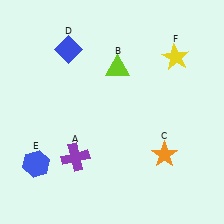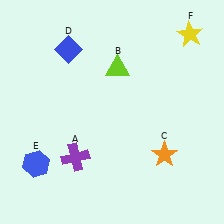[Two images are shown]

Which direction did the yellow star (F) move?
The yellow star (F) moved up.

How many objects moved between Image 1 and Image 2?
1 object moved between the two images.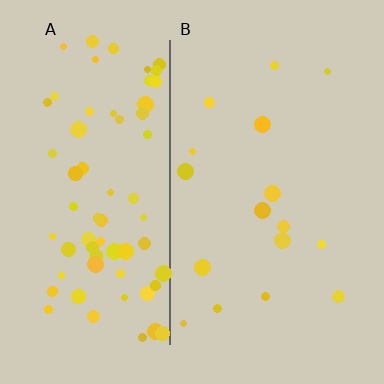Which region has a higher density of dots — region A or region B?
A (the left).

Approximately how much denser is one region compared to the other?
Approximately 4.3× — region A over region B.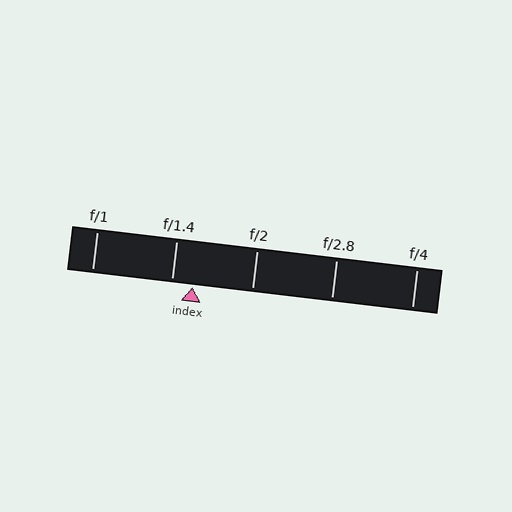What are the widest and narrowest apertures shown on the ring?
The widest aperture shown is f/1 and the narrowest is f/4.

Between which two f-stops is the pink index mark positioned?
The index mark is between f/1.4 and f/2.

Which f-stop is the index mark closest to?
The index mark is closest to f/1.4.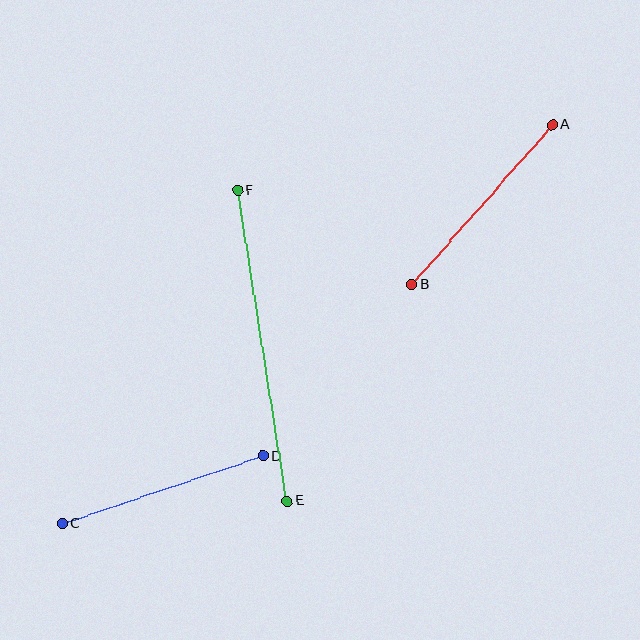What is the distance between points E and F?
The distance is approximately 315 pixels.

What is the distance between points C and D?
The distance is approximately 212 pixels.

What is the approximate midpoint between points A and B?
The midpoint is at approximately (482, 205) pixels.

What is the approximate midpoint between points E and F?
The midpoint is at approximately (262, 346) pixels.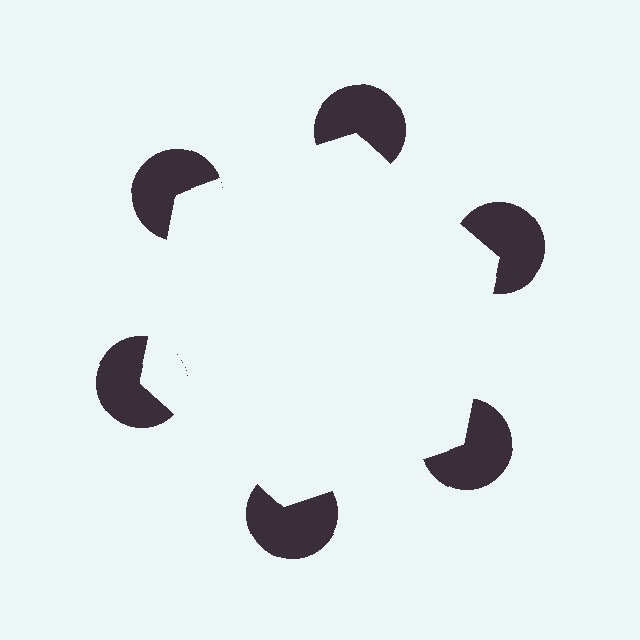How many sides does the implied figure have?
6 sides.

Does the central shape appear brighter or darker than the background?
It typically appears slightly brighter than the background, even though no actual brightness change is drawn.